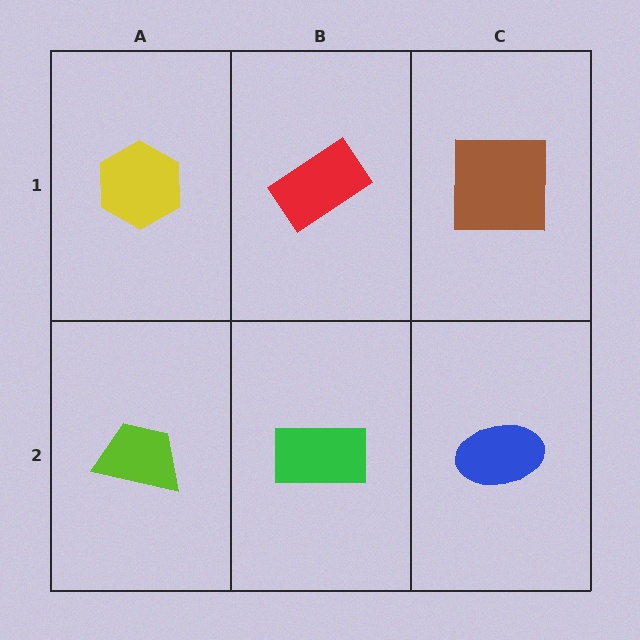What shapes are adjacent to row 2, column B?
A red rectangle (row 1, column B), a lime trapezoid (row 2, column A), a blue ellipse (row 2, column C).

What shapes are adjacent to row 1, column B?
A green rectangle (row 2, column B), a yellow hexagon (row 1, column A), a brown square (row 1, column C).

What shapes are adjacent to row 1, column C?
A blue ellipse (row 2, column C), a red rectangle (row 1, column B).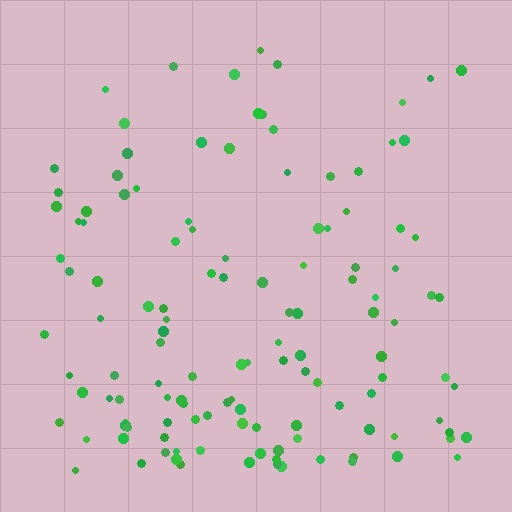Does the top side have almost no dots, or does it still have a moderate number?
Still a moderate number, just noticeably fewer than the bottom.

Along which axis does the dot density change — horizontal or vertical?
Vertical.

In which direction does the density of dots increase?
From top to bottom, with the bottom side densest.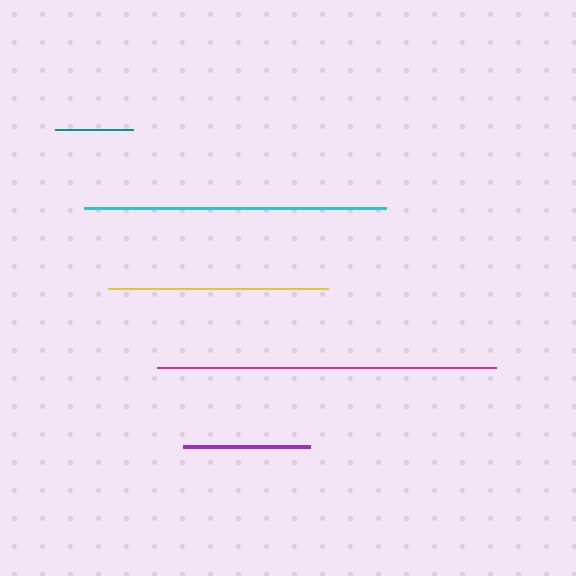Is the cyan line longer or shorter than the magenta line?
The magenta line is longer than the cyan line.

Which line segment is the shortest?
The teal line is the shortest at approximately 78 pixels.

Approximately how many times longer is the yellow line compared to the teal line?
The yellow line is approximately 2.8 times the length of the teal line.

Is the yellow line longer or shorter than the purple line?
The yellow line is longer than the purple line.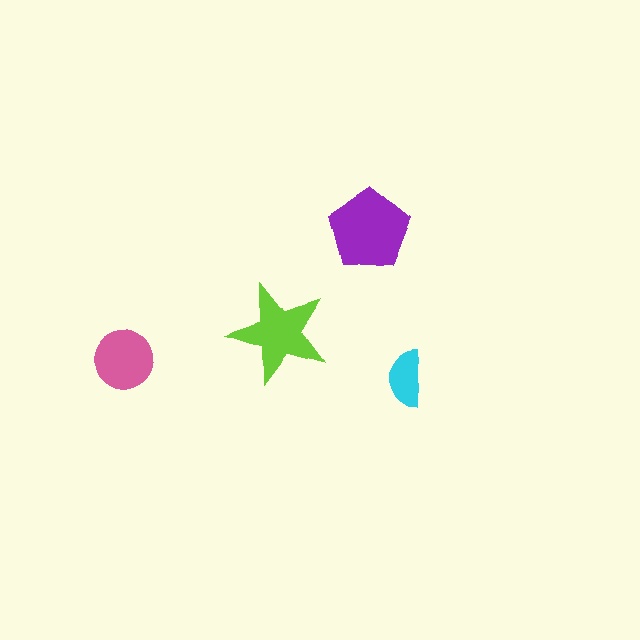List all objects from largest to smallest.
The purple pentagon, the lime star, the pink circle, the cyan semicircle.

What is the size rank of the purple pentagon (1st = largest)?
1st.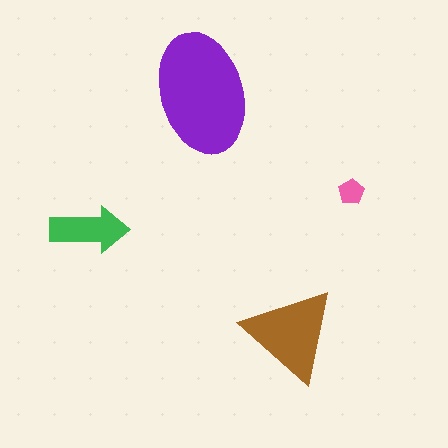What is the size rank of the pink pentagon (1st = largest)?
4th.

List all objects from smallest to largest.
The pink pentagon, the green arrow, the brown triangle, the purple ellipse.